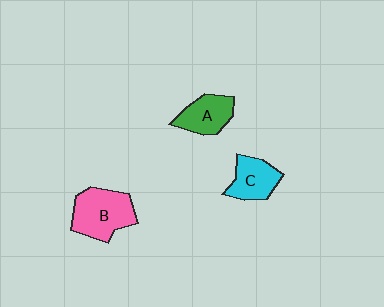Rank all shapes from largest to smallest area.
From largest to smallest: B (pink), A (green), C (cyan).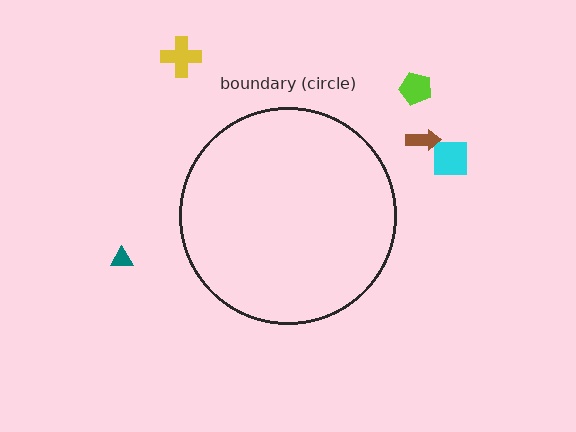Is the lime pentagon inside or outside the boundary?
Outside.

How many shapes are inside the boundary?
0 inside, 5 outside.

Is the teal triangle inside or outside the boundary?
Outside.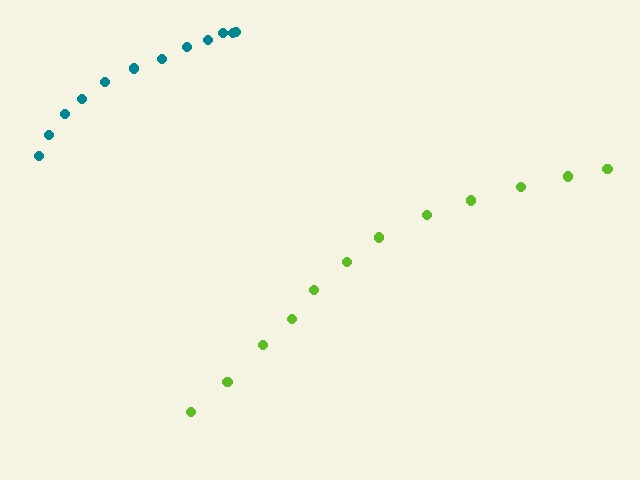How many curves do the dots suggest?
There are 2 distinct paths.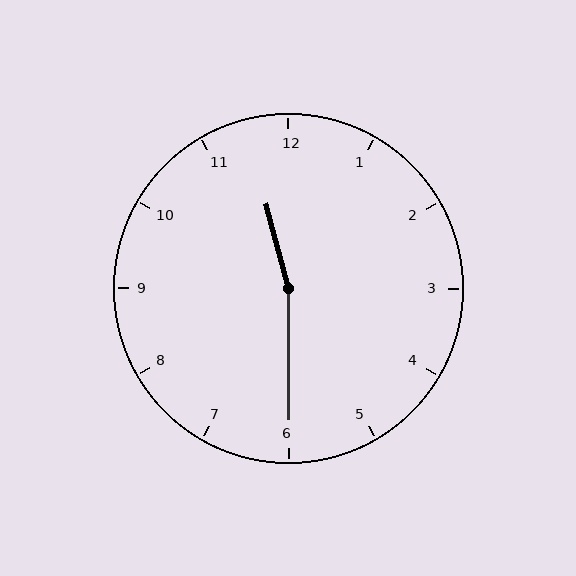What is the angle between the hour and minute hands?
Approximately 165 degrees.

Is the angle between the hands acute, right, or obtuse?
It is obtuse.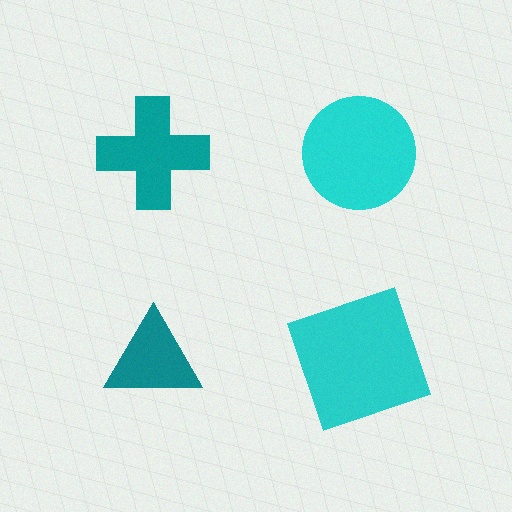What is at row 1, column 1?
A teal cross.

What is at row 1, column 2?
A cyan circle.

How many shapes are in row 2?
2 shapes.